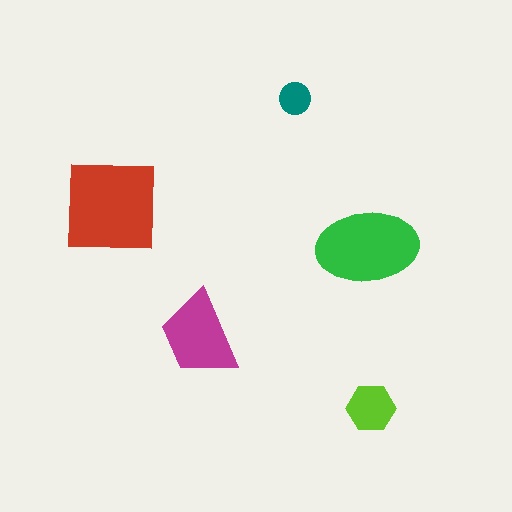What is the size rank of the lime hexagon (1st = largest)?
4th.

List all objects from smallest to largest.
The teal circle, the lime hexagon, the magenta trapezoid, the green ellipse, the red square.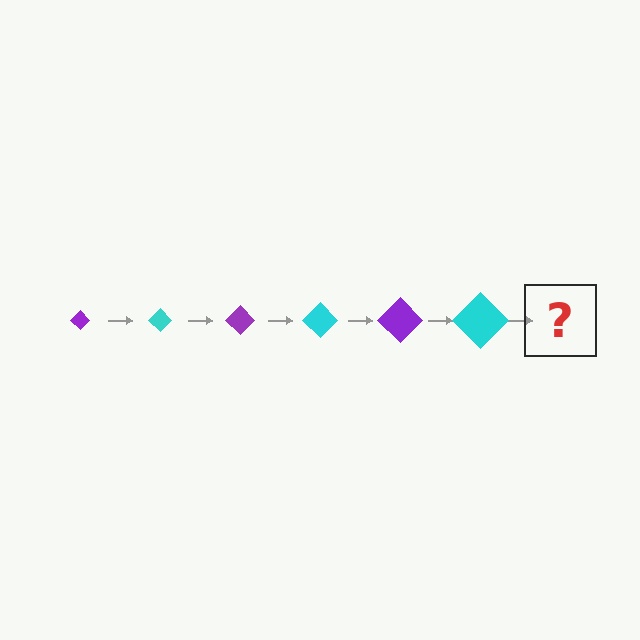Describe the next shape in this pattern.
It should be a purple diamond, larger than the previous one.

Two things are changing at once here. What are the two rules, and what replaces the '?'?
The two rules are that the diamond grows larger each step and the color cycles through purple and cyan. The '?' should be a purple diamond, larger than the previous one.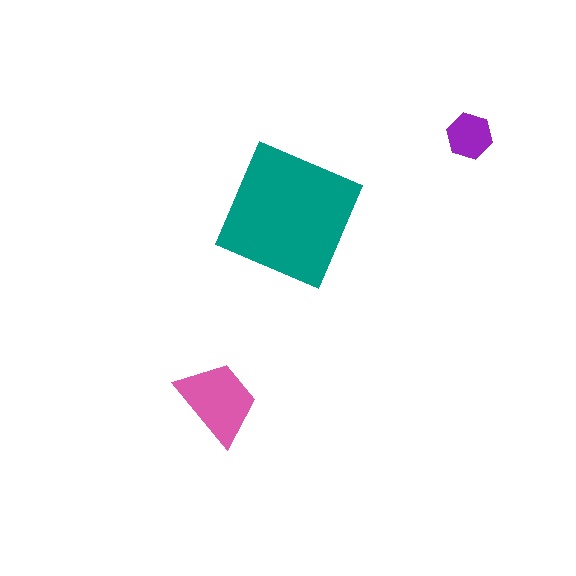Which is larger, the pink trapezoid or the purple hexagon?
The pink trapezoid.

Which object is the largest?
The teal square.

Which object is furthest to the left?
The pink trapezoid is leftmost.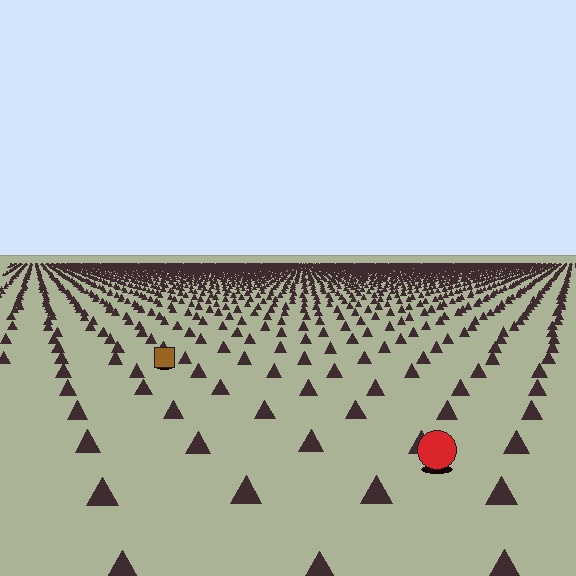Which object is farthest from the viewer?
The brown square is farthest from the viewer. It appears smaller and the ground texture around it is denser.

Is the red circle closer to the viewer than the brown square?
Yes. The red circle is closer — you can tell from the texture gradient: the ground texture is coarser near it.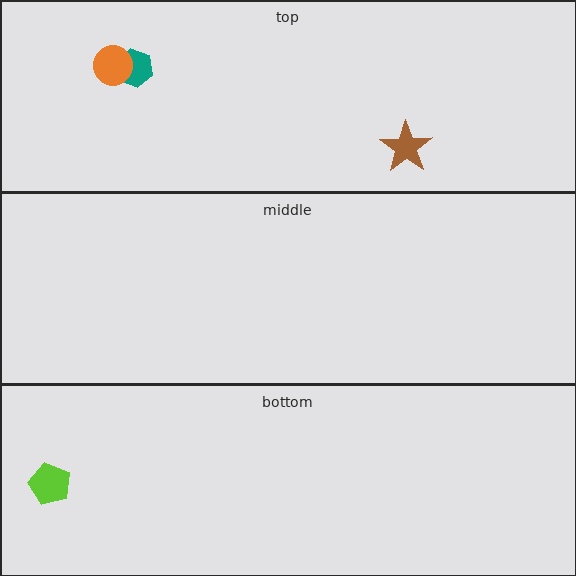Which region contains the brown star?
The top region.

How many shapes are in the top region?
3.